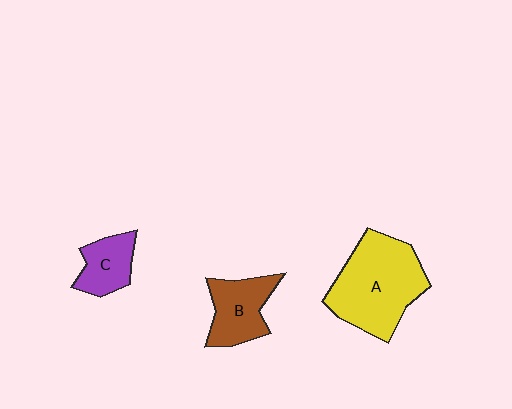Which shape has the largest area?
Shape A (yellow).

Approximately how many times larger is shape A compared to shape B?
Approximately 1.9 times.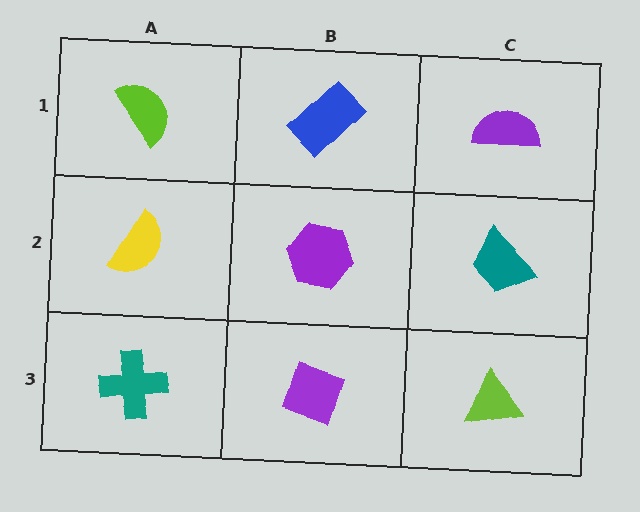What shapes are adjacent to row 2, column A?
A lime semicircle (row 1, column A), a teal cross (row 3, column A), a purple hexagon (row 2, column B).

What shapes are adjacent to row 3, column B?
A purple hexagon (row 2, column B), a teal cross (row 3, column A), a lime triangle (row 3, column C).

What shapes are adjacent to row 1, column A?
A yellow semicircle (row 2, column A), a blue rectangle (row 1, column B).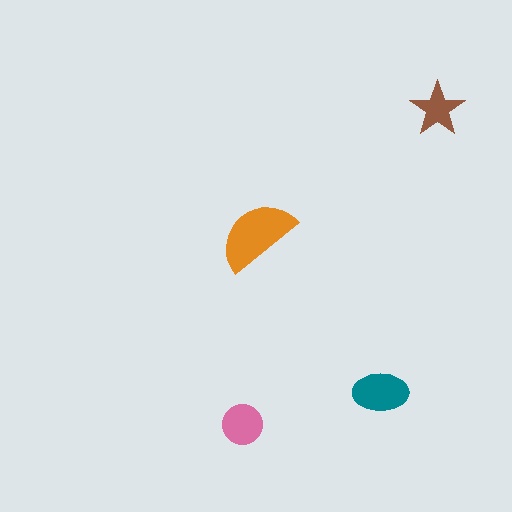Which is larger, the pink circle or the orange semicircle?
The orange semicircle.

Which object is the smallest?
The brown star.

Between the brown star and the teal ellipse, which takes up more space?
The teal ellipse.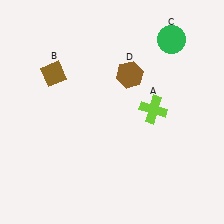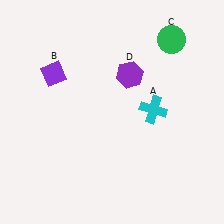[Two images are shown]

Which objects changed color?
A changed from lime to cyan. B changed from brown to purple. D changed from brown to purple.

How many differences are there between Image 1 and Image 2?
There are 3 differences between the two images.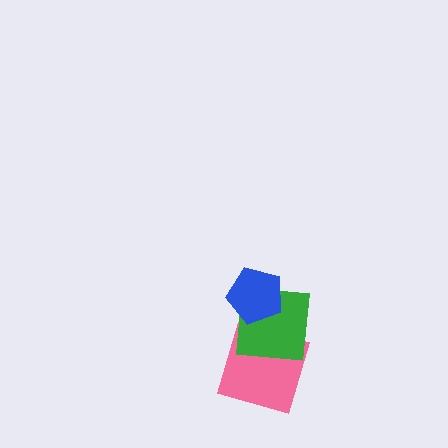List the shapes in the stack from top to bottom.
From top to bottom: the blue pentagon, the green square, the pink square.